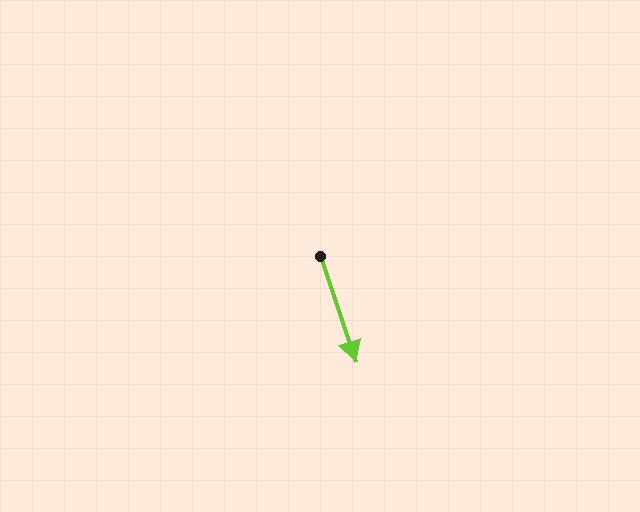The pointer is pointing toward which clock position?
Roughly 5 o'clock.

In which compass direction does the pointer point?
South.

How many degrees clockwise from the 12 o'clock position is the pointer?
Approximately 161 degrees.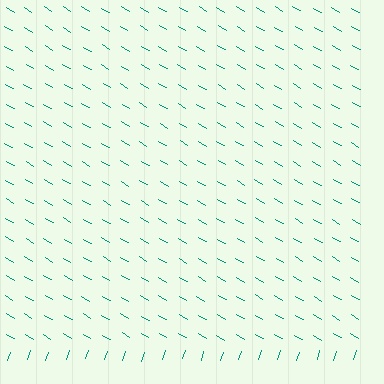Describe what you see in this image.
The image is filled with small teal line segments. A rectangle region in the image has lines oriented differently from the surrounding lines, creating a visible texture boundary.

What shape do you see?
I see a rectangle.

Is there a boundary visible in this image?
Yes, there is a texture boundary formed by a change in line orientation.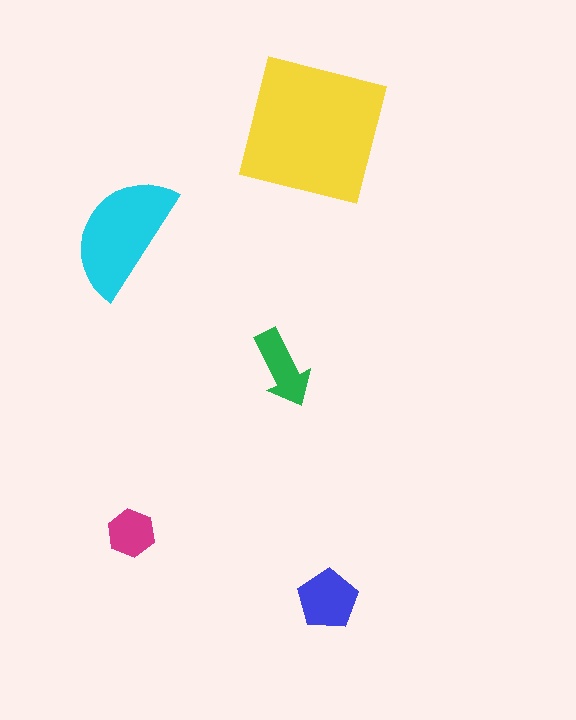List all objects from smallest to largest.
The magenta hexagon, the green arrow, the blue pentagon, the cyan semicircle, the yellow square.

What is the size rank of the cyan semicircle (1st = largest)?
2nd.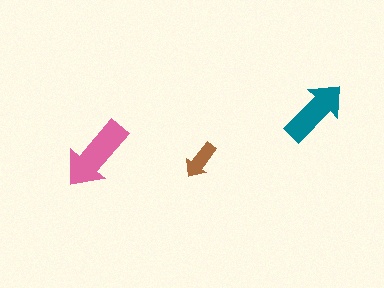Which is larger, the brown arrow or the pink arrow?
The pink one.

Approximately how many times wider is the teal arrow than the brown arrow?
About 2 times wider.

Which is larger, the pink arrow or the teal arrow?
The pink one.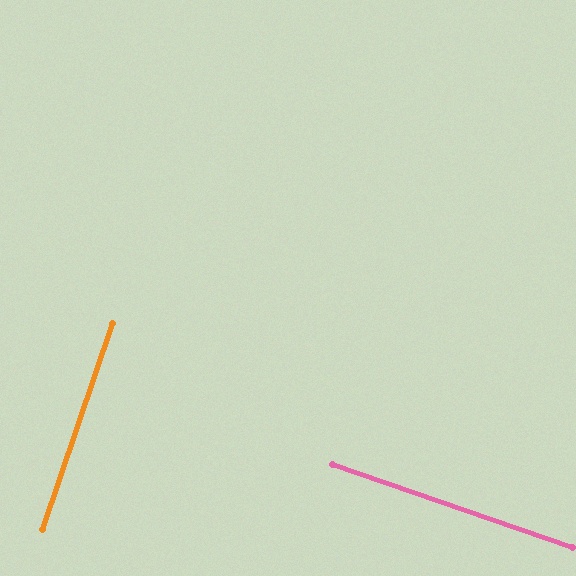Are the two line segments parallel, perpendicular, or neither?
Perpendicular — they meet at approximately 90°.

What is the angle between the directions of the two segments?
Approximately 90 degrees.